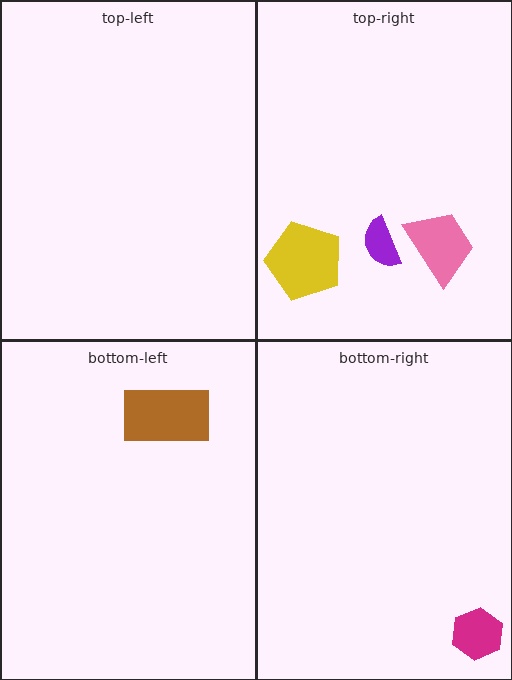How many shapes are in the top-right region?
3.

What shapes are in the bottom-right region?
The magenta hexagon.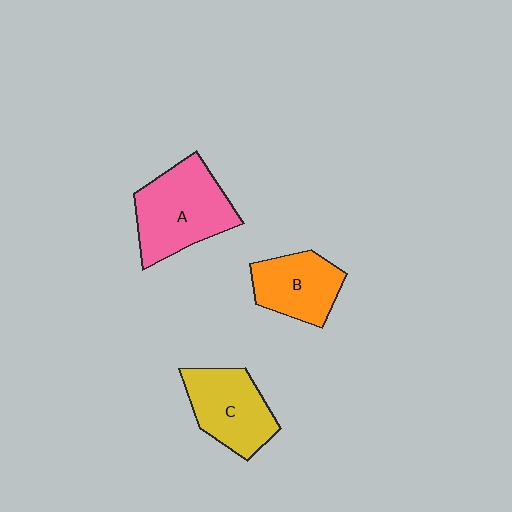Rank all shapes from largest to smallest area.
From largest to smallest: A (pink), C (yellow), B (orange).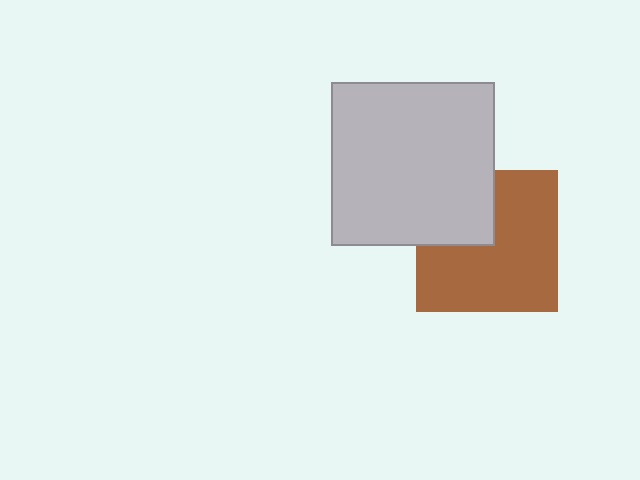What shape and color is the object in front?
The object in front is a light gray square.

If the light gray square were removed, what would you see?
You would see the complete brown square.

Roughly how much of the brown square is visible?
Most of it is visible (roughly 70%).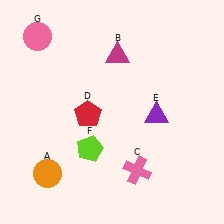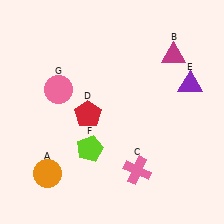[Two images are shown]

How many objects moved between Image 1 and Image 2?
3 objects moved between the two images.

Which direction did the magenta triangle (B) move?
The magenta triangle (B) moved right.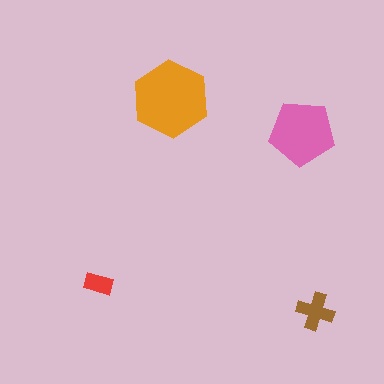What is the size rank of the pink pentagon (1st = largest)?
2nd.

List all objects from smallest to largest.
The red rectangle, the brown cross, the pink pentagon, the orange hexagon.